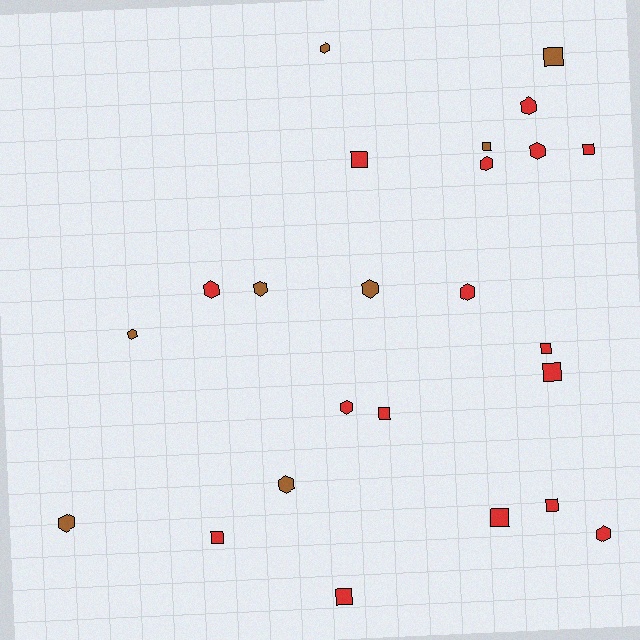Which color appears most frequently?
Red, with 16 objects.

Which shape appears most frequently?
Hexagon, with 13 objects.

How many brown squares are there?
There are 2 brown squares.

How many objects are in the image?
There are 24 objects.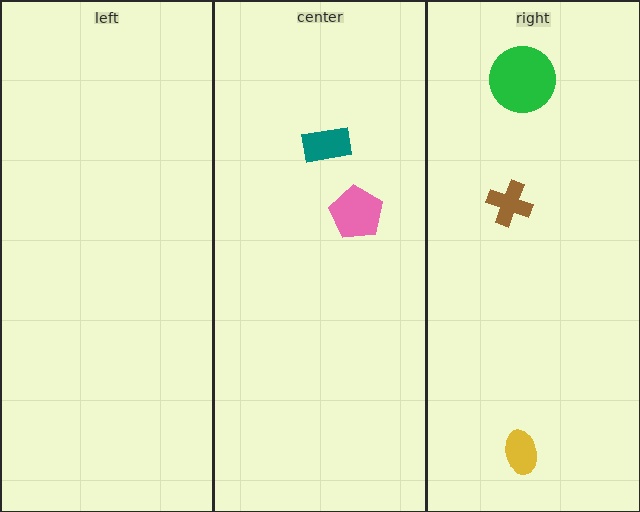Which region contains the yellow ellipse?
The right region.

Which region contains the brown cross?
The right region.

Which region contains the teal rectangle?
The center region.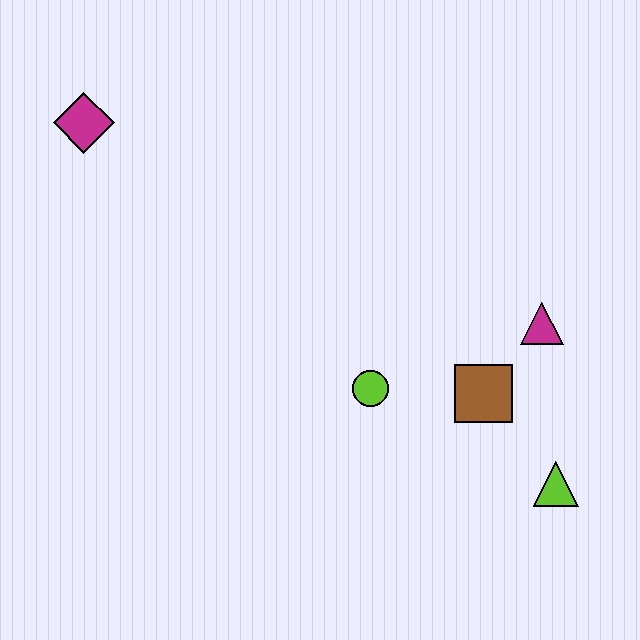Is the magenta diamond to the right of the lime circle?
No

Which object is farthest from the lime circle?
The magenta diamond is farthest from the lime circle.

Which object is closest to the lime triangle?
The brown square is closest to the lime triangle.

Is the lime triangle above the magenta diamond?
No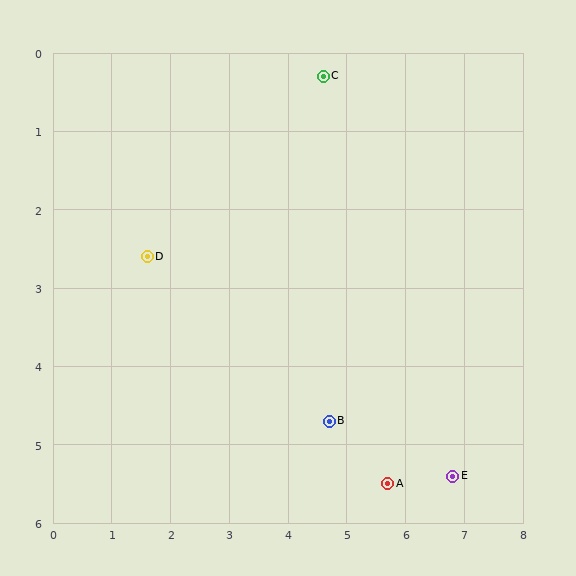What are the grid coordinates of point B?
Point B is at approximately (4.7, 4.7).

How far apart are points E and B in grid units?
Points E and B are about 2.2 grid units apart.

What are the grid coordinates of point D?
Point D is at approximately (1.6, 2.6).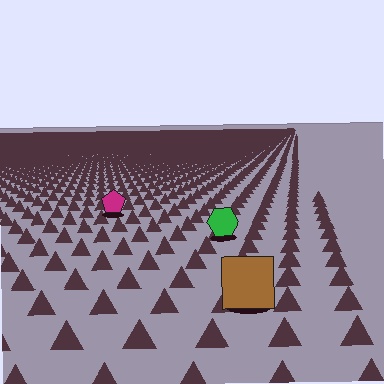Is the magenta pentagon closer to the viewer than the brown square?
No. The brown square is closer — you can tell from the texture gradient: the ground texture is coarser near it.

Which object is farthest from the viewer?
The magenta pentagon is farthest from the viewer. It appears smaller and the ground texture around it is denser.